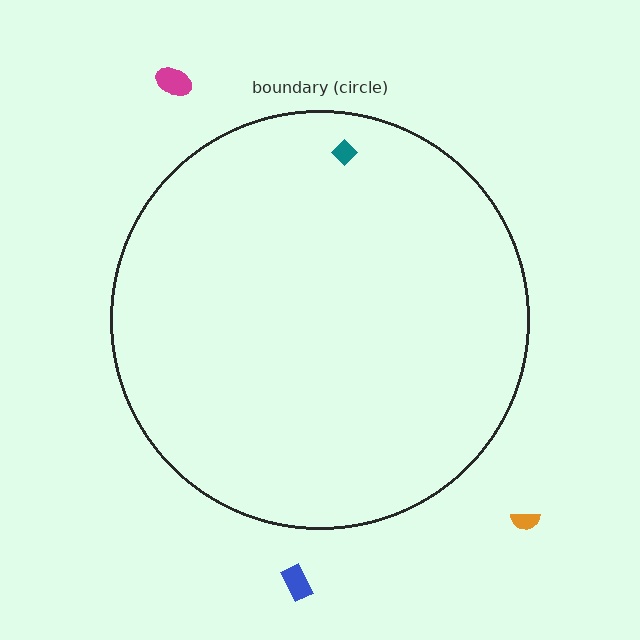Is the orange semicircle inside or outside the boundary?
Outside.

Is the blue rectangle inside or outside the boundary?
Outside.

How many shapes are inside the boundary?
1 inside, 3 outside.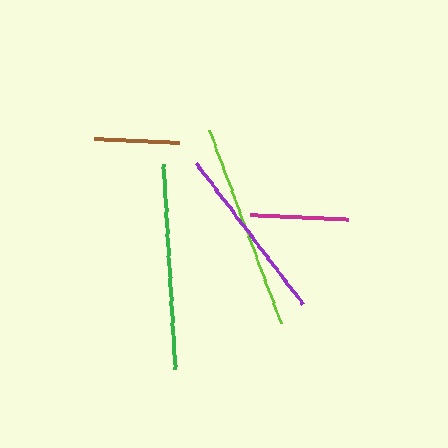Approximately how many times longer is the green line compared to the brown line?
The green line is approximately 2.4 times the length of the brown line.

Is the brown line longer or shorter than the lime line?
The lime line is longer than the brown line.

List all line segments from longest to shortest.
From longest to shortest: green, lime, purple, magenta, brown.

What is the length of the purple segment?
The purple segment is approximately 177 pixels long.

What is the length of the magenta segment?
The magenta segment is approximately 99 pixels long.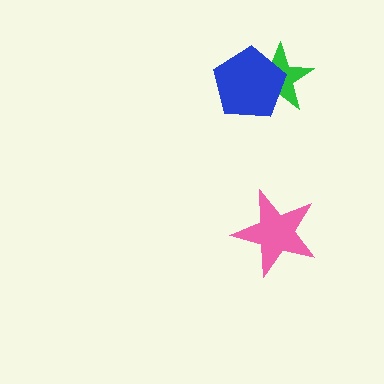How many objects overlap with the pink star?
0 objects overlap with the pink star.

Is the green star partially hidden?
Yes, it is partially covered by another shape.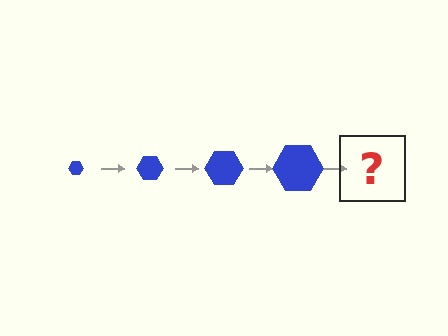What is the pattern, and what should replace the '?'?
The pattern is that the hexagon gets progressively larger each step. The '?' should be a blue hexagon, larger than the previous one.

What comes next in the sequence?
The next element should be a blue hexagon, larger than the previous one.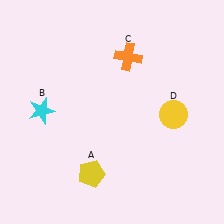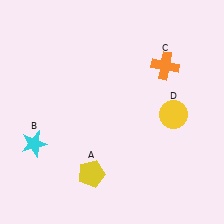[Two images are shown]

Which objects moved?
The objects that moved are: the cyan star (B), the orange cross (C).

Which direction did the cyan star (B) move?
The cyan star (B) moved down.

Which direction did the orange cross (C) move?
The orange cross (C) moved right.